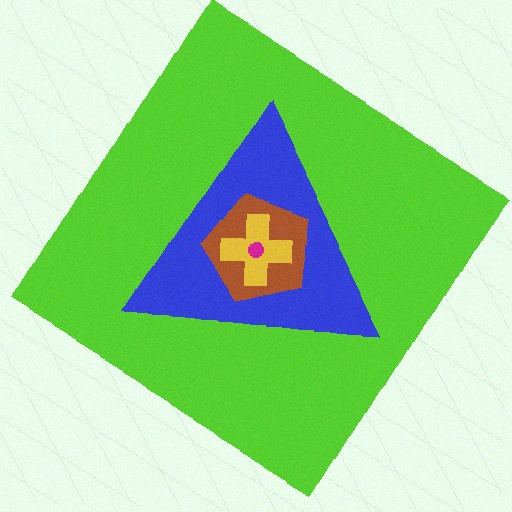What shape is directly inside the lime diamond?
The blue triangle.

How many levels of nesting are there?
5.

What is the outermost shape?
The lime diamond.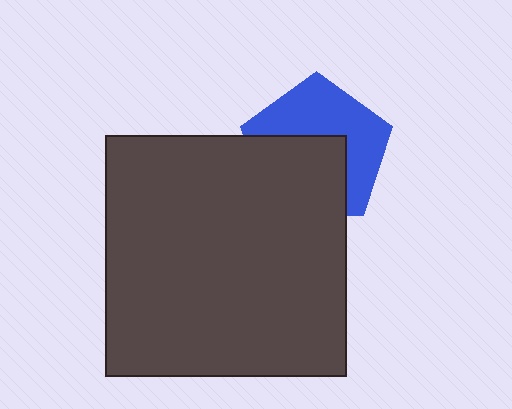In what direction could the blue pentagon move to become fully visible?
The blue pentagon could move up. That would shift it out from behind the dark gray square entirely.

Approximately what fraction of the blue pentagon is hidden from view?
Roughly 48% of the blue pentagon is hidden behind the dark gray square.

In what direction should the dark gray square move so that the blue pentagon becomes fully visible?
The dark gray square should move down. That is the shortest direction to clear the overlap and leave the blue pentagon fully visible.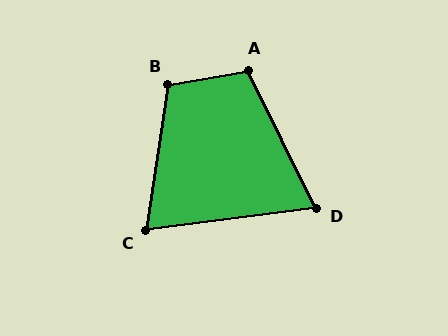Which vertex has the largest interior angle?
B, at approximately 109 degrees.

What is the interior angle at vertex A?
Approximately 106 degrees (obtuse).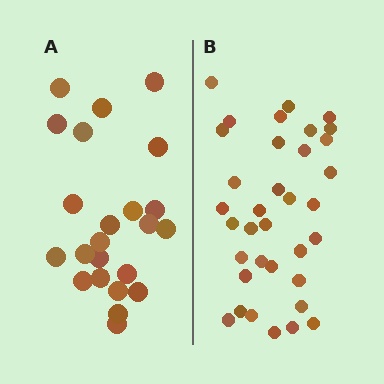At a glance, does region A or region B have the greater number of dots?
Region B (the right region) has more dots.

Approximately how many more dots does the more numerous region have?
Region B has roughly 12 or so more dots than region A.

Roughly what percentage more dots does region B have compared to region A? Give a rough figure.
About 50% more.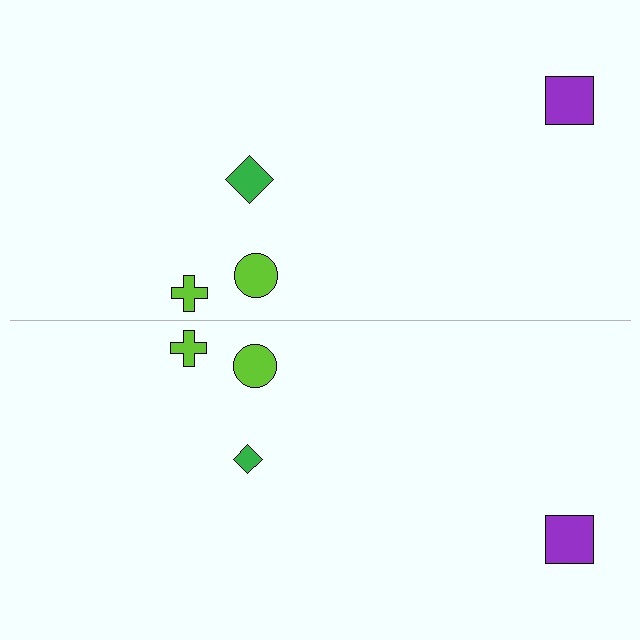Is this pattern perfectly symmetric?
No, the pattern is not perfectly symmetric. The green diamond on the bottom side has a different size than its mirror counterpart.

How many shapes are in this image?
There are 8 shapes in this image.